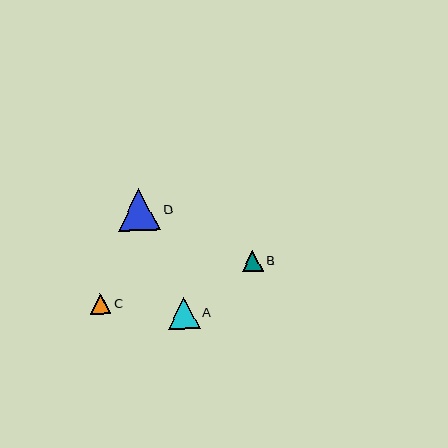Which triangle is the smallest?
Triangle C is the smallest with a size of approximately 21 pixels.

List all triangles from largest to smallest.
From largest to smallest: D, A, B, C.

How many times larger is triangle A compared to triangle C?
Triangle A is approximately 1.5 times the size of triangle C.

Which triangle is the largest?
Triangle D is the largest with a size of approximately 42 pixels.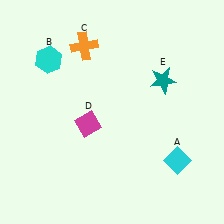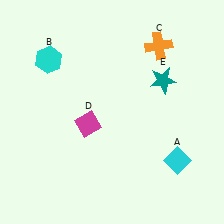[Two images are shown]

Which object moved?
The orange cross (C) moved right.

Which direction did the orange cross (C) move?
The orange cross (C) moved right.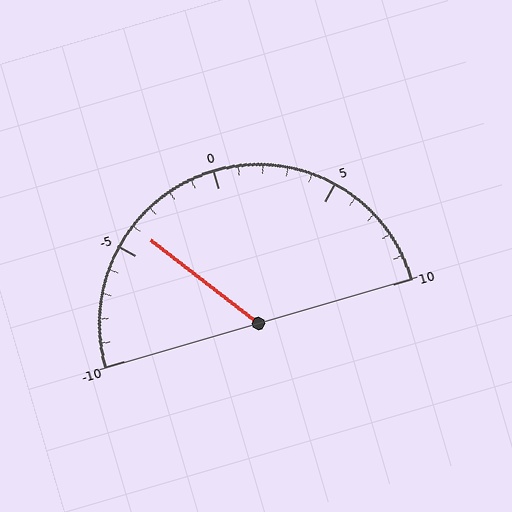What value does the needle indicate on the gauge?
The needle indicates approximately -4.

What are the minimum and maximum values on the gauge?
The gauge ranges from -10 to 10.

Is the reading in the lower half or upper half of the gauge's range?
The reading is in the lower half of the range (-10 to 10).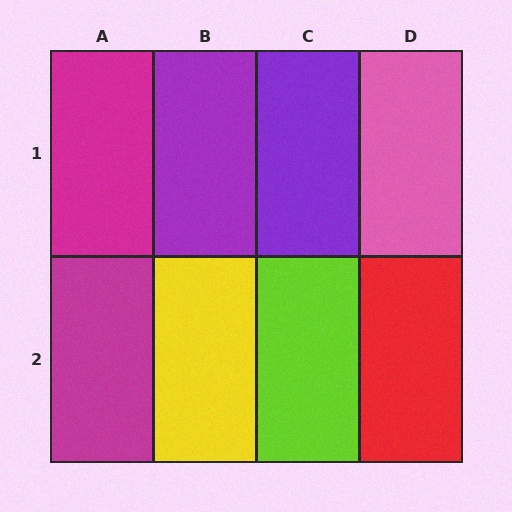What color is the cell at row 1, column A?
Magenta.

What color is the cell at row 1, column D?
Pink.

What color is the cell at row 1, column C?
Purple.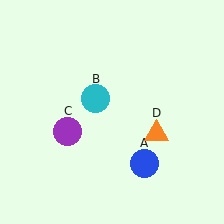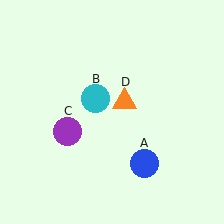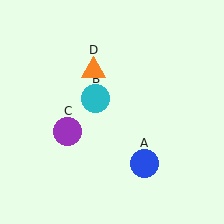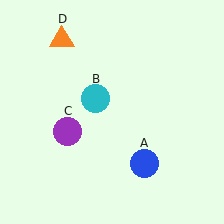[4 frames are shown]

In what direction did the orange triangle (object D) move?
The orange triangle (object D) moved up and to the left.